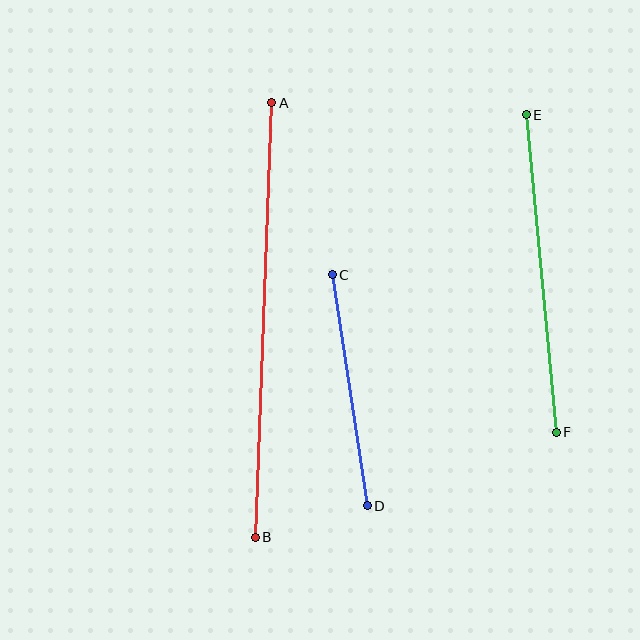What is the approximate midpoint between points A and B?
The midpoint is at approximately (263, 320) pixels.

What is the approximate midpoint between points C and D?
The midpoint is at approximately (350, 390) pixels.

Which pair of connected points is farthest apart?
Points A and B are farthest apart.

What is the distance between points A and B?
The distance is approximately 435 pixels.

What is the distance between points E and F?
The distance is approximately 319 pixels.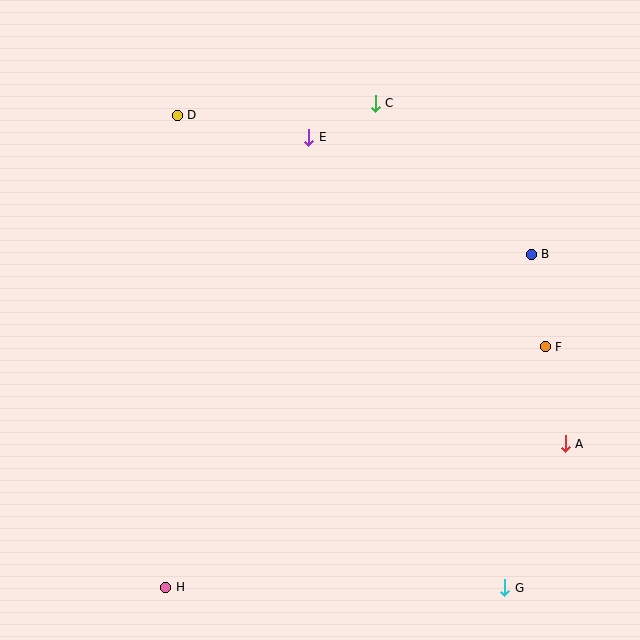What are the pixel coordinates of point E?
Point E is at (309, 137).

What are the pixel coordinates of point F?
Point F is at (545, 347).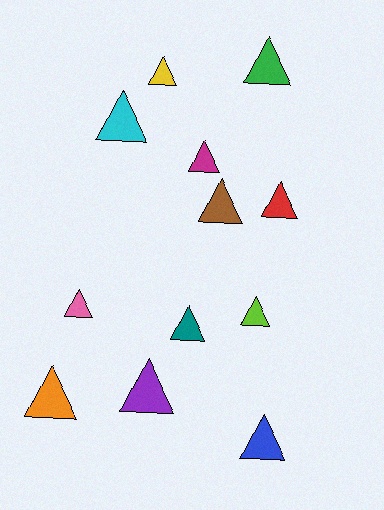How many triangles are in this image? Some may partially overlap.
There are 12 triangles.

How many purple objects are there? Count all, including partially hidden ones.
There is 1 purple object.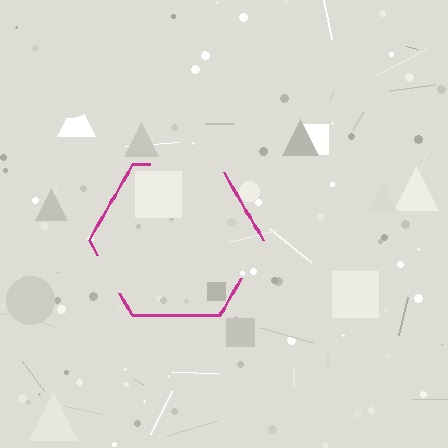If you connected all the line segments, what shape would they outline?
They would outline a hexagon.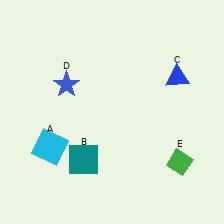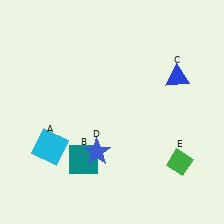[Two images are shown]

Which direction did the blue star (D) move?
The blue star (D) moved down.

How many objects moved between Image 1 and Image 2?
1 object moved between the two images.